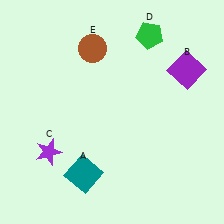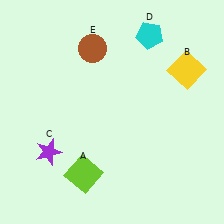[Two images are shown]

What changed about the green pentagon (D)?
In Image 1, D is green. In Image 2, it changed to cyan.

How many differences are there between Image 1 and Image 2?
There are 3 differences between the two images.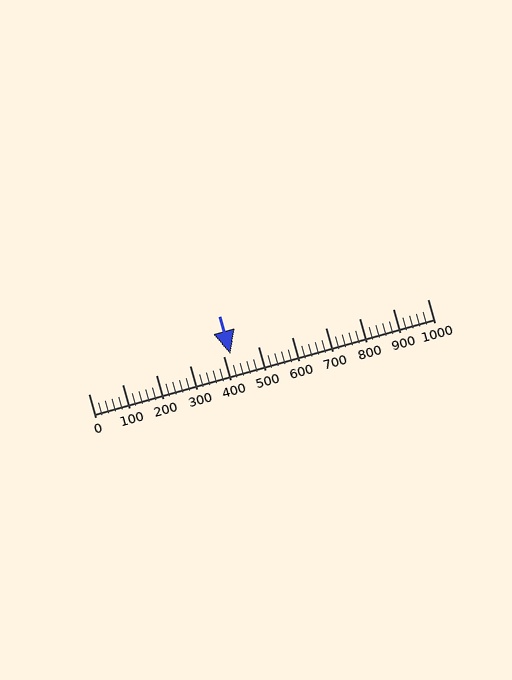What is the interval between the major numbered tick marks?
The major tick marks are spaced 100 units apart.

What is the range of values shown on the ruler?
The ruler shows values from 0 to 1000.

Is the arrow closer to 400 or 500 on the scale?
The arrow is closer to 400.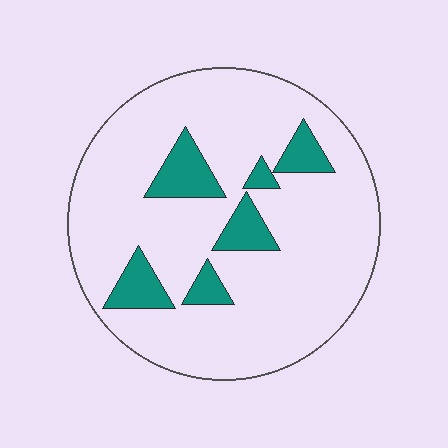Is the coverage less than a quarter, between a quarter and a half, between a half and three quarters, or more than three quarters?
Less than a quarter.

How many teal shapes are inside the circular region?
6.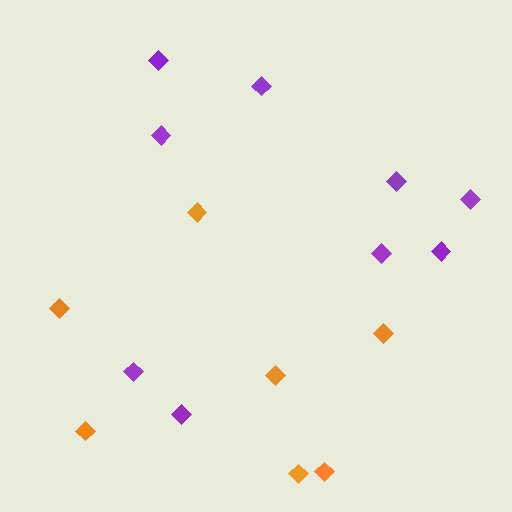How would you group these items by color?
There are 2 groups: one group of orange diamonds (7) and one group of purple diamonds (9).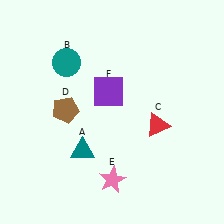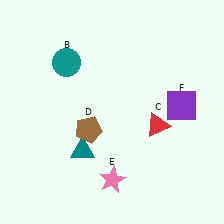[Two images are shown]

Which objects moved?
The objects that moved are: the brown pentagon (D), the purple square (F).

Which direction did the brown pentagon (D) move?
The brown pentagon (D) moved right.